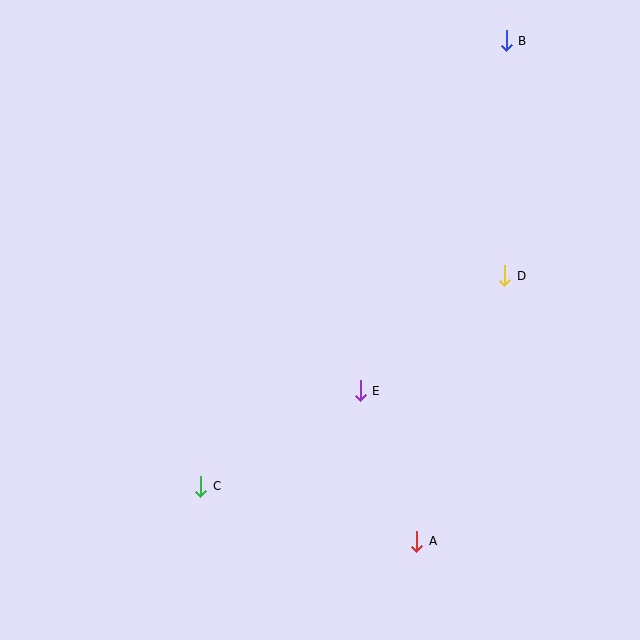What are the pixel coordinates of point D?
Point D is at (505, 276).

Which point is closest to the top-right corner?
Point B is closest to the top-right corner.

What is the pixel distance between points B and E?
The distance between B and E is 379 pixels.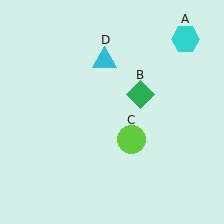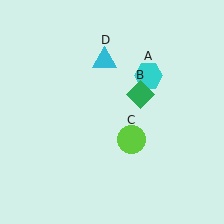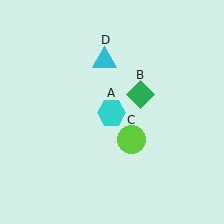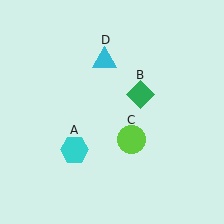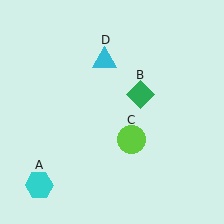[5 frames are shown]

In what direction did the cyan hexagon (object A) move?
The cyan hexagon (object A) moved down and to the left.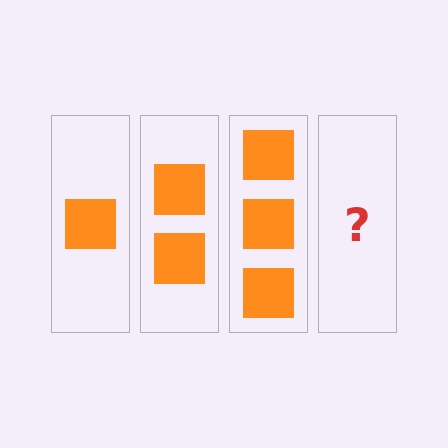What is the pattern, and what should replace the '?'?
The pattern is that each step adds one more square. The '?' should be 4 squares.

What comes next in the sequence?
The next element should be 4 squares.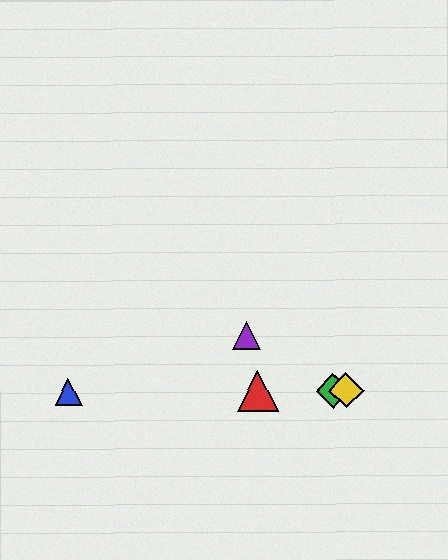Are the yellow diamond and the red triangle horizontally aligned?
Yes, both are at y≈390.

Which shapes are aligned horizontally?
The red triangle, the blue triangle, the green diamond, the yellow diamond are aligned horizontally.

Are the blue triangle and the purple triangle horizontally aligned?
No, the blue triangle is at y≈392 and the purple triangle is at y≈335.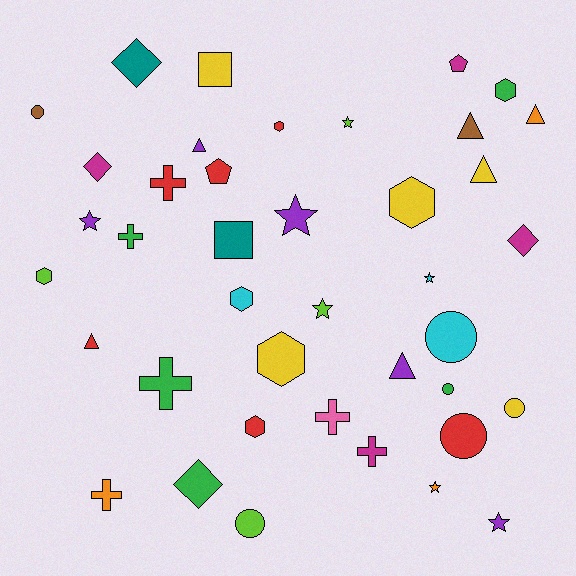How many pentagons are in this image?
There are 2 pentagons.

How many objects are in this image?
There are 40 objects.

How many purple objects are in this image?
There are 5 purple objects.